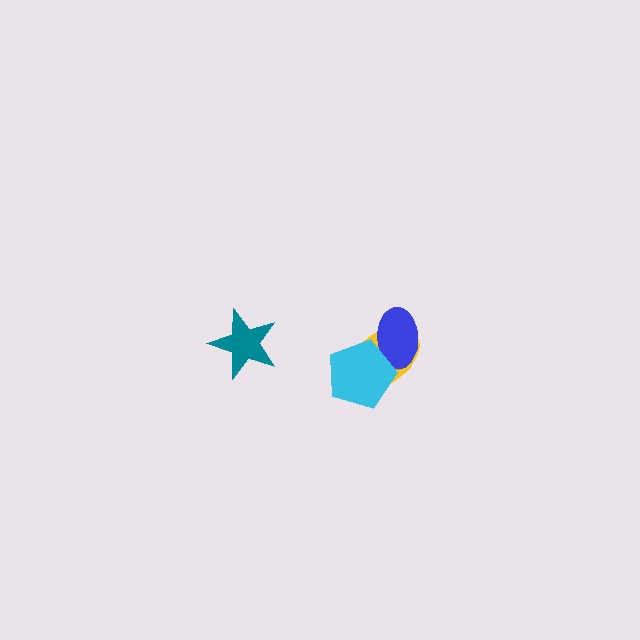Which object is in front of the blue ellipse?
The cyan pentagon is in front of the blue ellipse.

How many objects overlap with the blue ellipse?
2 objects overlap with the blue ellipse.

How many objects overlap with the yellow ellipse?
2 objects overlap with the yellow ellipse.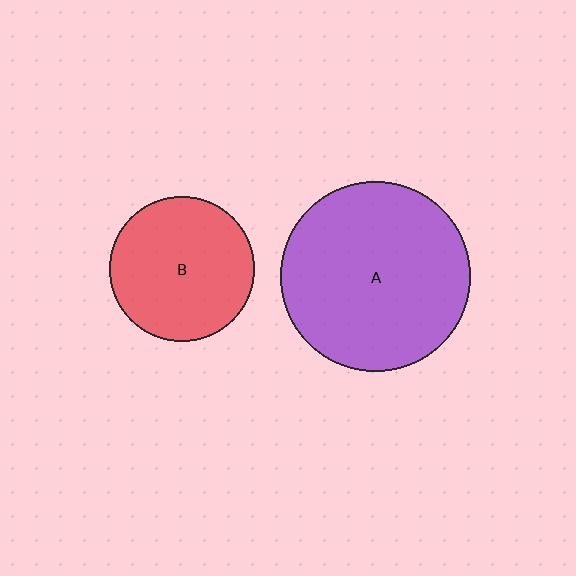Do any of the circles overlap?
No, none of the circles overlap.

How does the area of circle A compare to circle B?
Approximately 1.7 times.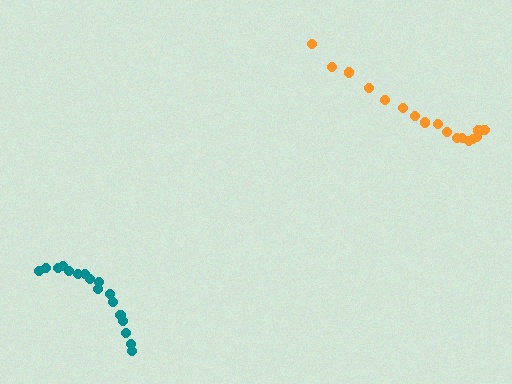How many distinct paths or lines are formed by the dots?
There are 2 distinct paths.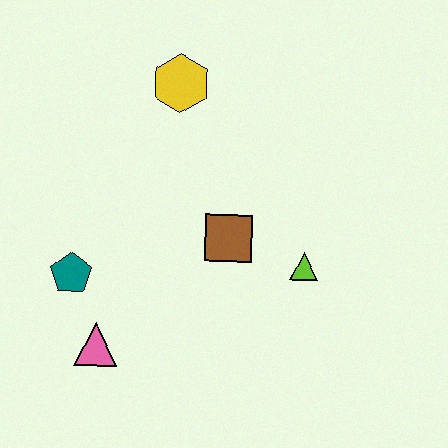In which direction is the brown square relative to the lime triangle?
The brown square is to the left of the lime triangle.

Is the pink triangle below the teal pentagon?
Yes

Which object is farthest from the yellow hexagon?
The pink triangle is farthest from the yellow hexagon.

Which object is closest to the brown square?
The lime triangle is closest to the brown square.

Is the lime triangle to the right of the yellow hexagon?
Yes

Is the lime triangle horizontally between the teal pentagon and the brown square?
No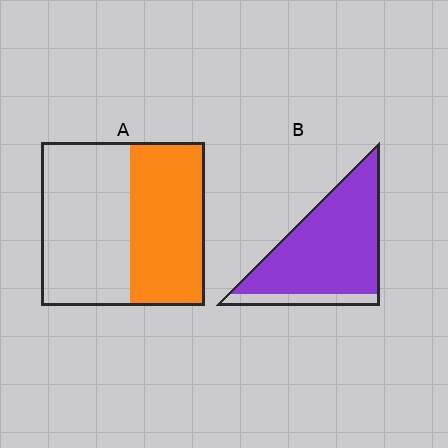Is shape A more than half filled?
No.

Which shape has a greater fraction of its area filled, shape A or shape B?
Shape B.